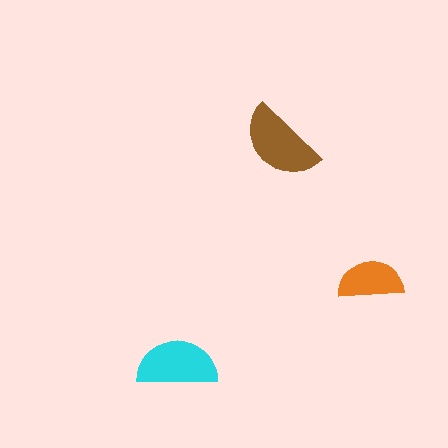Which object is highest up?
The brown semicircle is topmost.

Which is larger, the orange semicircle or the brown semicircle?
The brown one.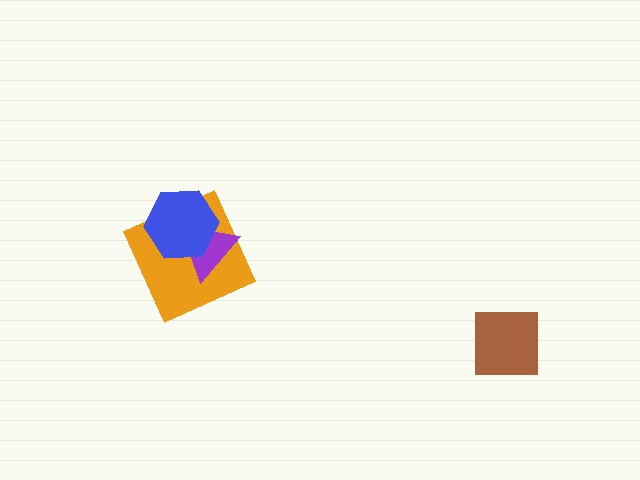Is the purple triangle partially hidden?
Yes, it is partially covered by another shape.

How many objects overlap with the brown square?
0 objects overlap with the brown square.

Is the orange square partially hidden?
Yes, it is partially covered by another shape.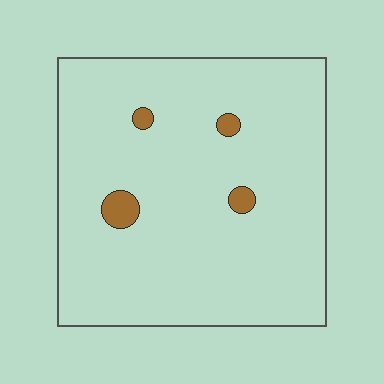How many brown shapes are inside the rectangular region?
4.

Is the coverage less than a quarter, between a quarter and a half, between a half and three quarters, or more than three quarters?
Less than a quarter.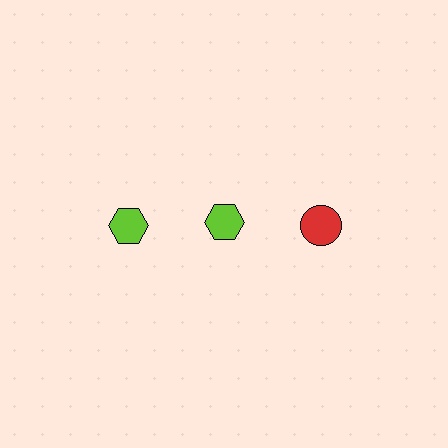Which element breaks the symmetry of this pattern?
The red circle in the top row, center column breaks the symmetry. All other shapes are lime hexagons.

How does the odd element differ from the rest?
It differs in both color (red instead of lime) and shape (circle instead of hexagon).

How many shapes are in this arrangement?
There are 3 shapes arranged in a grid pattern.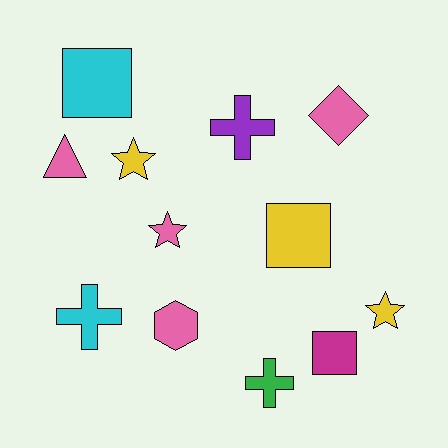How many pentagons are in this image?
There are no pentagons.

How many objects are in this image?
There are 12 objects.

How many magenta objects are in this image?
There is 1 magenta object.